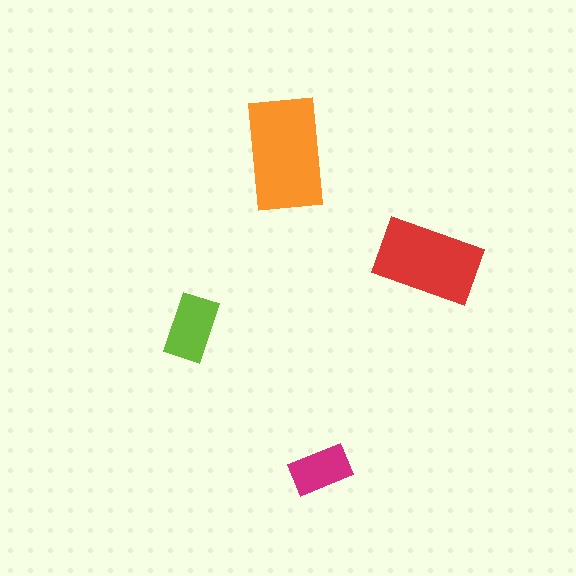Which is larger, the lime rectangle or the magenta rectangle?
The lime one.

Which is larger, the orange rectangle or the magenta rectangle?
The orange one.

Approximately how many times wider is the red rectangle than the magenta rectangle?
About 1.5 times wider.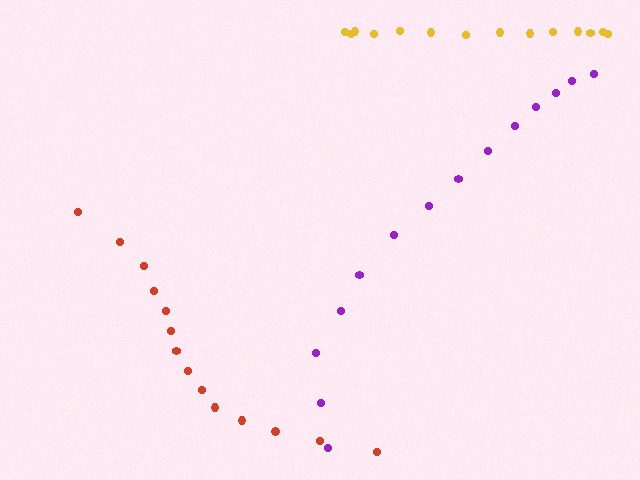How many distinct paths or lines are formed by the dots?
There are 3 distinct paths.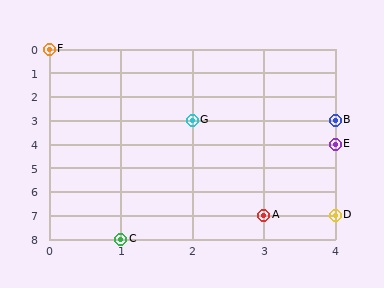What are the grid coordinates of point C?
Point C is at grid coordinates (1, 8).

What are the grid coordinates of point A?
Point A is at grid coordinates (3, 7).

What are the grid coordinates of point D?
Point D is at grid coordinates (4, 7).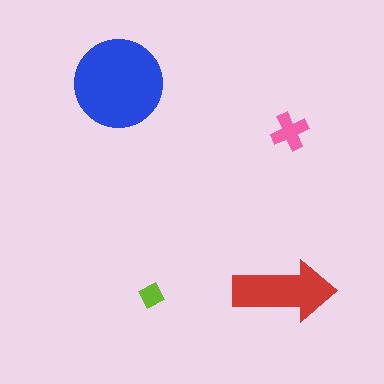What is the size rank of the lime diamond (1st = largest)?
4th.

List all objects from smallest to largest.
The lime diamond, the pink cross, the red arrow, the blue circle.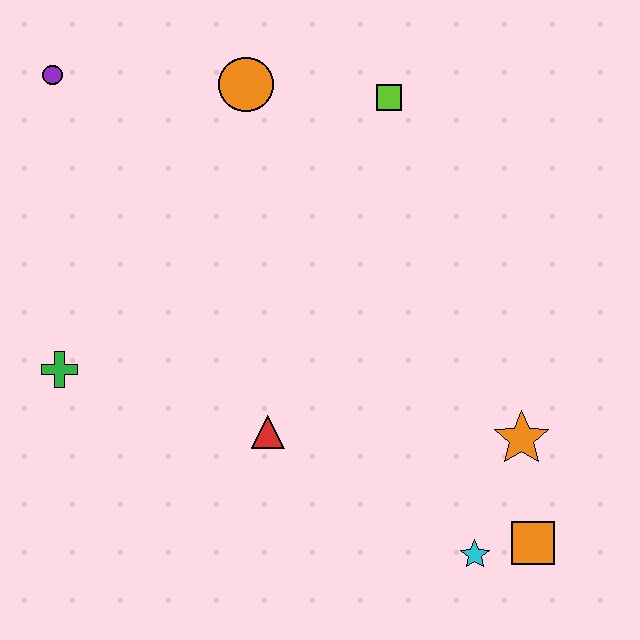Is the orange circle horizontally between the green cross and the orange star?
Yes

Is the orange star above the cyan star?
Yes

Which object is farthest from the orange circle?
The orange square is farthest from the orange circle.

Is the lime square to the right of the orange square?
No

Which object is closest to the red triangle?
The green cross is closest to the red triangle.